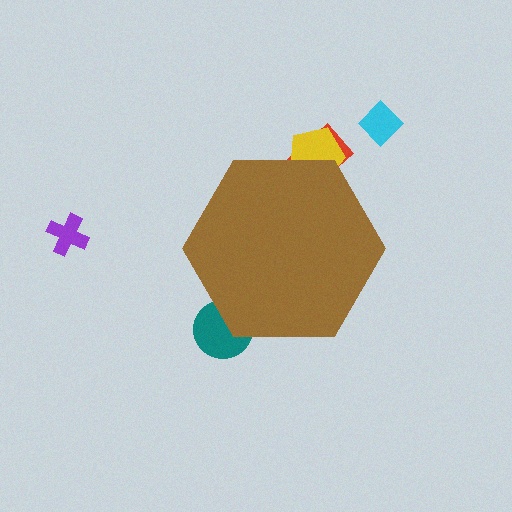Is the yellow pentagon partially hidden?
Yes, the yellow pentagon is partially hidden behind the brown hexagon.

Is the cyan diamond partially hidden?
No, the cyan diamond is fully visible.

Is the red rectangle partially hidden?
Yes, the red rectangle is partially hidden behind the brown hexagon.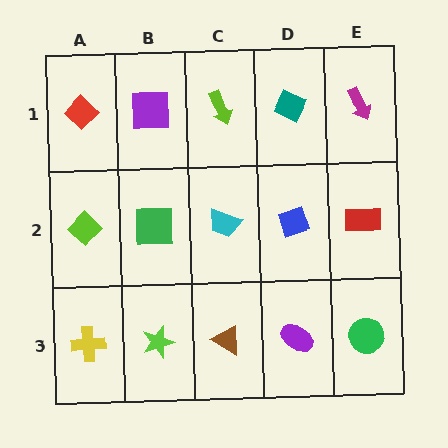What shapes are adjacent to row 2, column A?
A red diamond (row 1, column A), a yellow cross (row 3, column A), a green square (row 2, column B).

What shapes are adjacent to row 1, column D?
A blue diamond (row 2, column D), a lime arrow (row 1, column C), a magenta arrow (row 1, column E).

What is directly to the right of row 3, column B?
A brown triangle.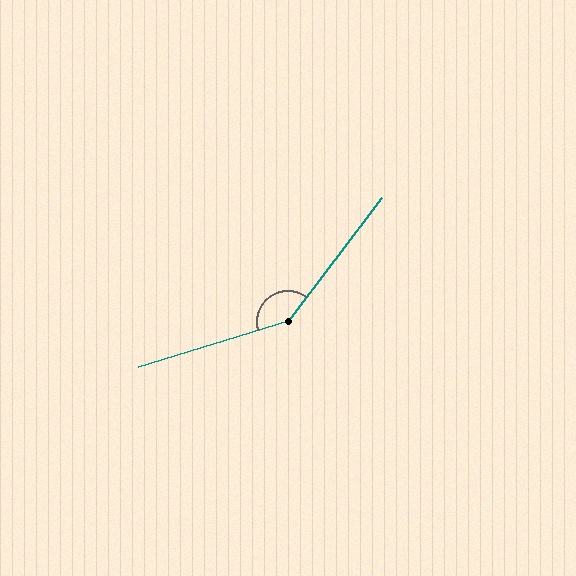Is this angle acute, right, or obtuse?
It is obtuse.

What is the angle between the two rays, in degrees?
Approximately 144 degrees.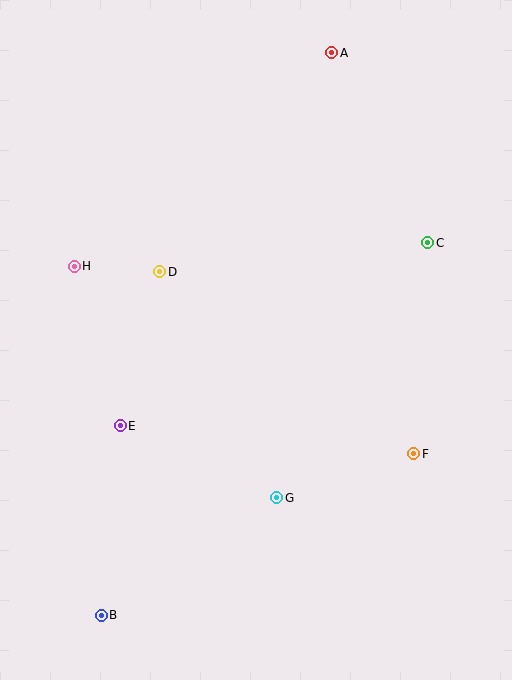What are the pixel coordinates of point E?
Point E is at (120, 426).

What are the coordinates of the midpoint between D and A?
The midpoint between D and A is at (246, 162).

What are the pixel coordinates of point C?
Point C is at (428, 243).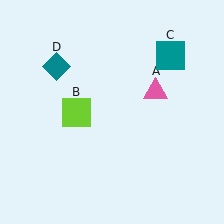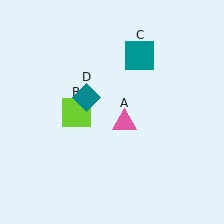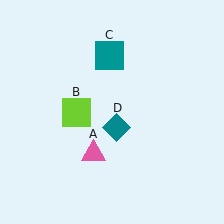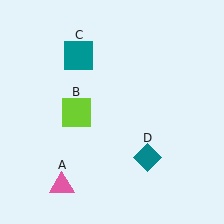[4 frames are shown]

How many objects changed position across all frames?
3 objects changed position: pink triangle (object A), teal square (object C), teal diamond (object D).